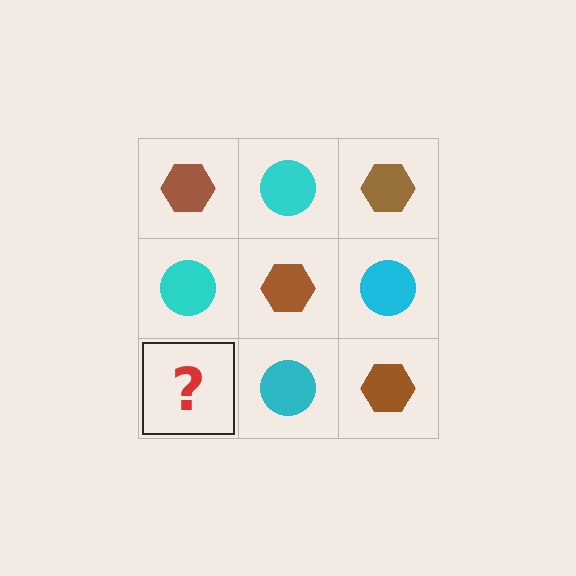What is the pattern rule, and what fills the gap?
The rule is that it alternates brown hexagon and cyan circle in a checkerboard pattern. The gap should be filled with a brown hexagon.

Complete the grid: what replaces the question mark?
The question mark should be replaced with a brown hexagon.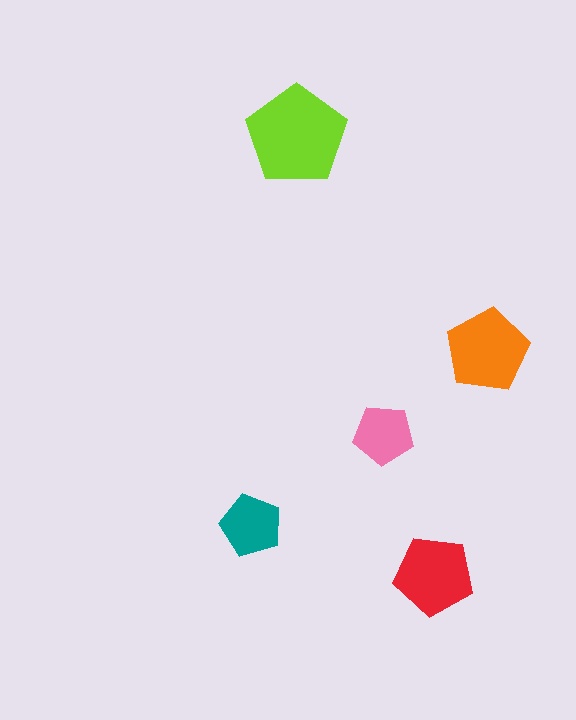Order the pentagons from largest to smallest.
the lime one, the orange one, the red one, the teal one, the pink one.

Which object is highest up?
The lime pentagon is topmost.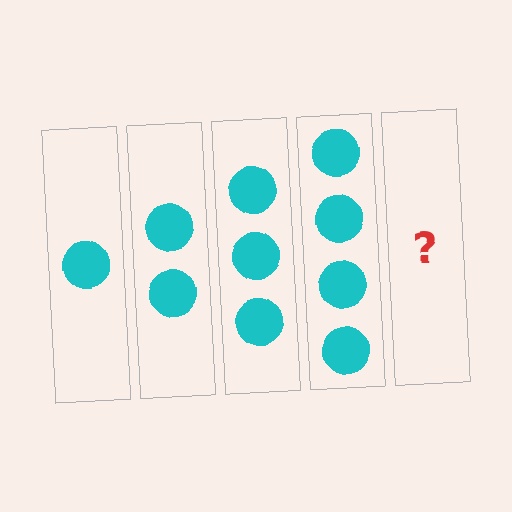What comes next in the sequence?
The next element should be 5 circles.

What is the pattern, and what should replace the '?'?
The pattern is that each step adds one more circle. The '?' should be 5 circles.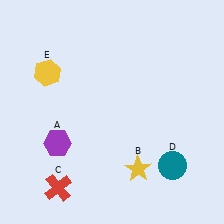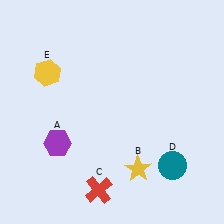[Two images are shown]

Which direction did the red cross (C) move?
The red cross (C) moved right.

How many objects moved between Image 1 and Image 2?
1 object moved between the two images.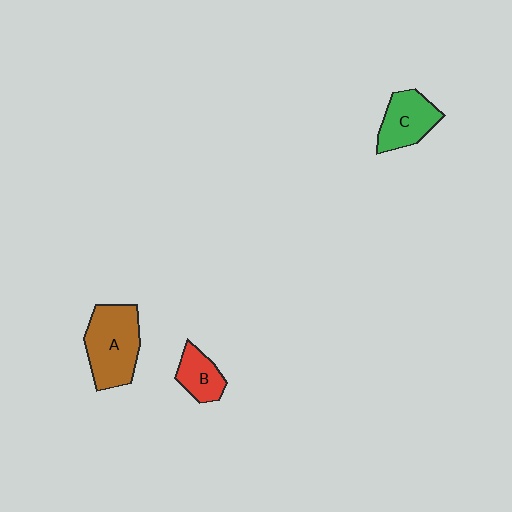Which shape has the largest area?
Shape A (brown).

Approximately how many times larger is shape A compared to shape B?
Approximately 2.0 times.